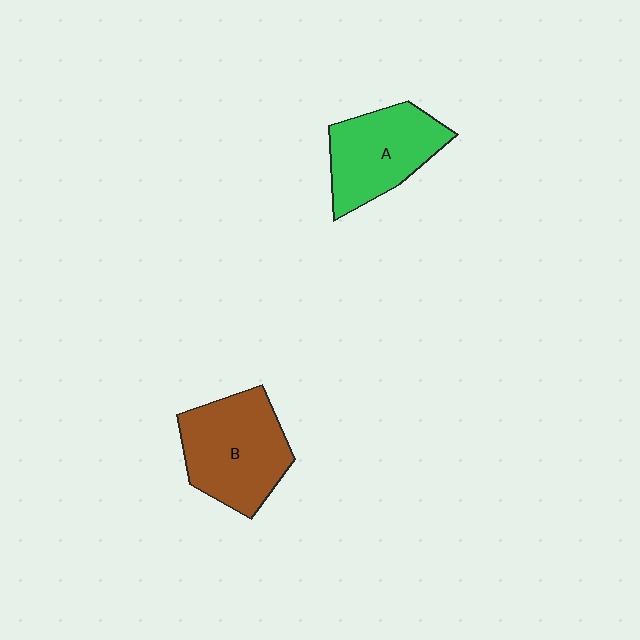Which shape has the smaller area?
Shape A (green).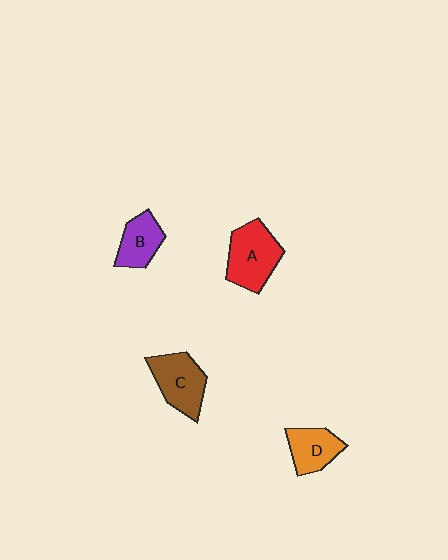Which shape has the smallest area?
Shape B (purple).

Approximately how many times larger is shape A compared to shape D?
Approximately 1.4 times.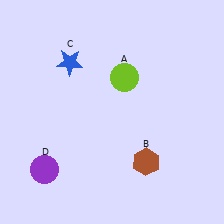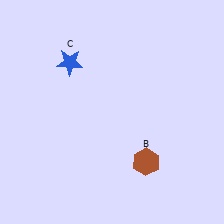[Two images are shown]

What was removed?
The lime circle (A), the purple circle (D) were removed in Image 2.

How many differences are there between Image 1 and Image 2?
There are 2 differences between the two images.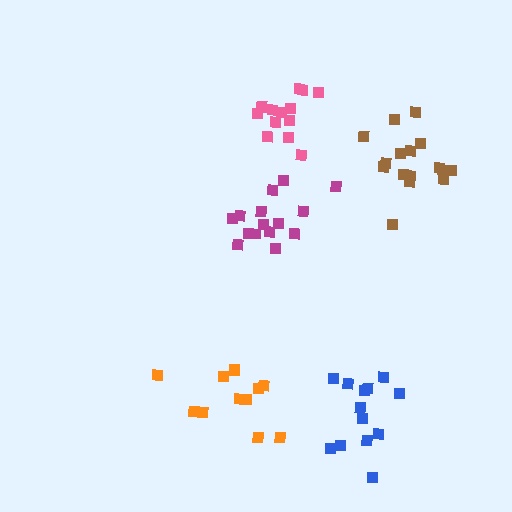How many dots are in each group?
Group 1: 15 dots, Group 2: 16 dots, Group 3: 12 dots, Group 4: 13 dots, Group 5: 14 dots (70 total).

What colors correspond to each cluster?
The clusters are colored: magenta, brown, orange, blue, pink.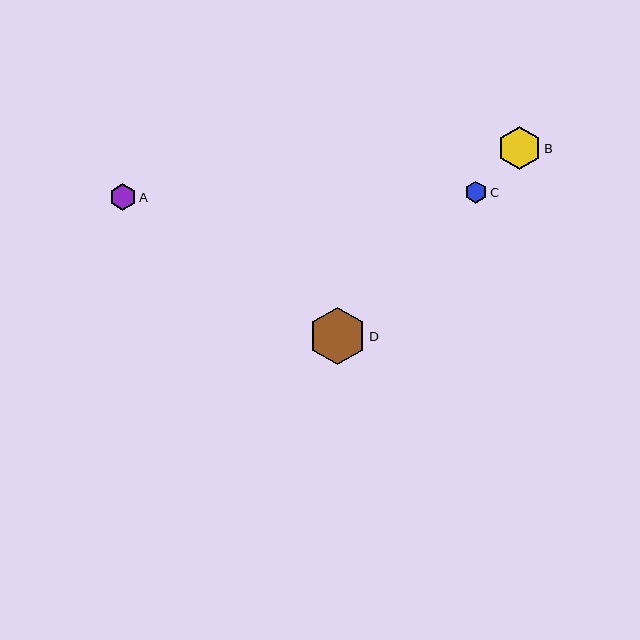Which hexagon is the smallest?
Hexagon C is the smallest with a size of approximately 22 pixels.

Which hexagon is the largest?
Hexagon D is the largest with a size of approximately 57 pixels.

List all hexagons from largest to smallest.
From largest to smallest: D, B, A, C.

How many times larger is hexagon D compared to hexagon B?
Hexagon D is approximately 1.3 times the size of hexagon B.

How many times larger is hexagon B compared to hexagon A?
Hexagon B is approximately 1.6 times the size of hexagon A.